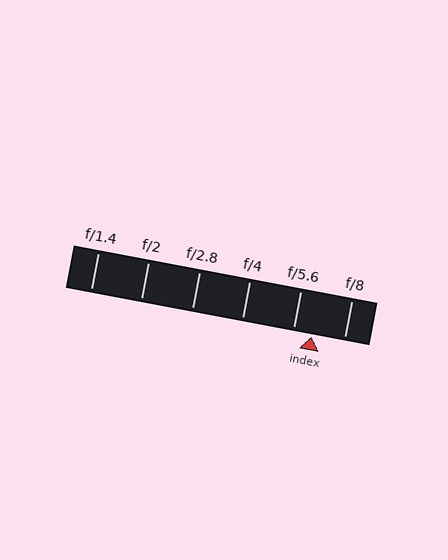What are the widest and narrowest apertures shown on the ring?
The widest aperture shown is f/1.4 and the narrowest is f/8.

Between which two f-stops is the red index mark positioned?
The index mark is between f/5.6 and f/8.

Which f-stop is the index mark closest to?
The index mark is closest to f/5.6.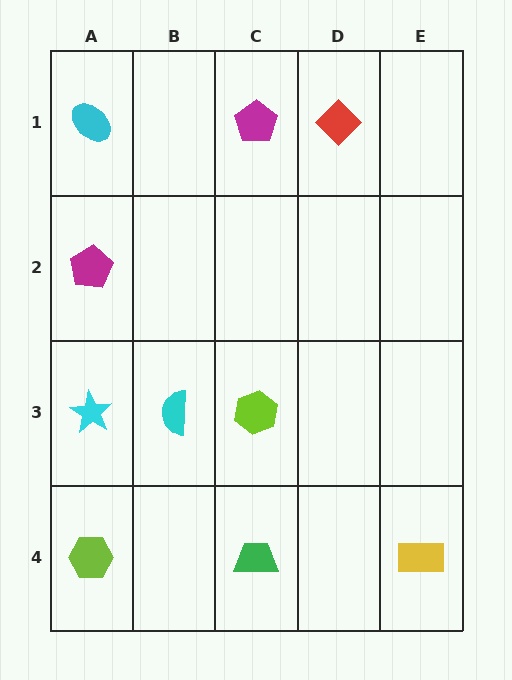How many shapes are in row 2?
1 shape.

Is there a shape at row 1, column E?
No, that cell is empty.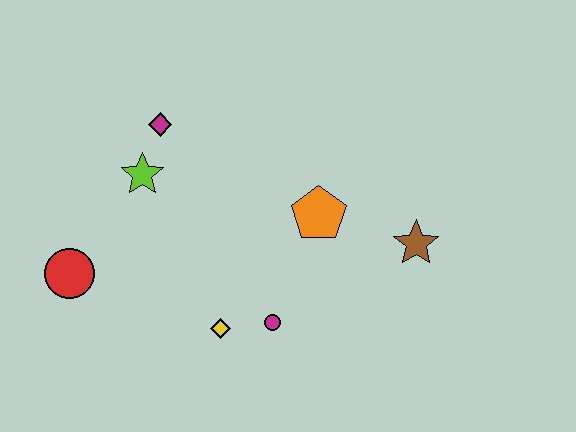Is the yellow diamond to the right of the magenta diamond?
Yes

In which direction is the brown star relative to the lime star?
The brown star is to the right of the lime star.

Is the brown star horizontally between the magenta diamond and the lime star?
No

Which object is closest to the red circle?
The lime star is closest to the red circle.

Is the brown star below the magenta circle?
No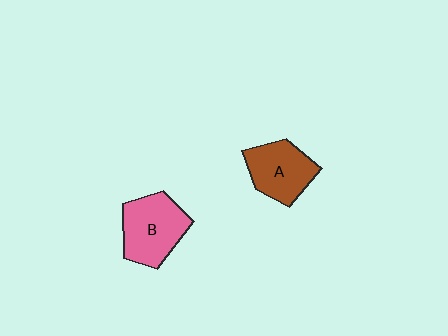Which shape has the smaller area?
Shape A (brown).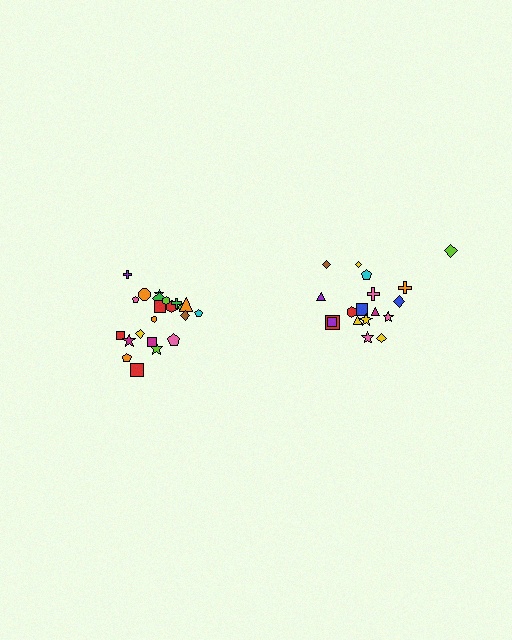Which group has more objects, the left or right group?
The left group.